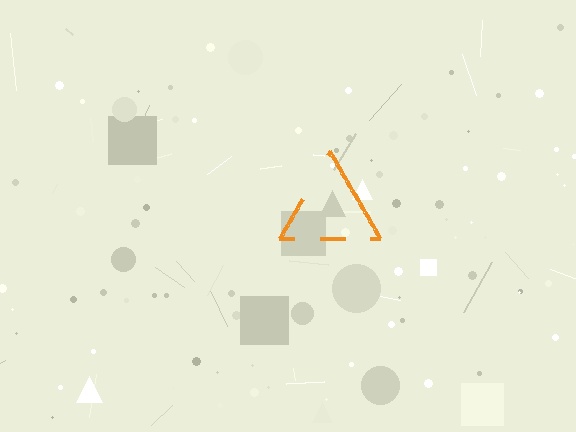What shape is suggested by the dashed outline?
The dashed outline suggests a triangle.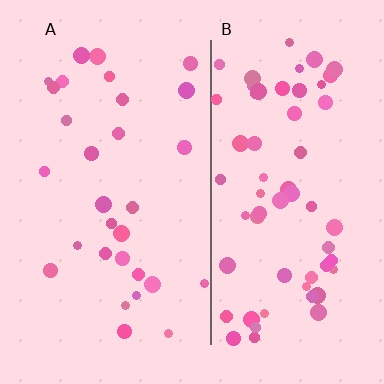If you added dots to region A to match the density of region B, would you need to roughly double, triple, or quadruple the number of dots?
Approximately double.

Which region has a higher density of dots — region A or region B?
B (the right).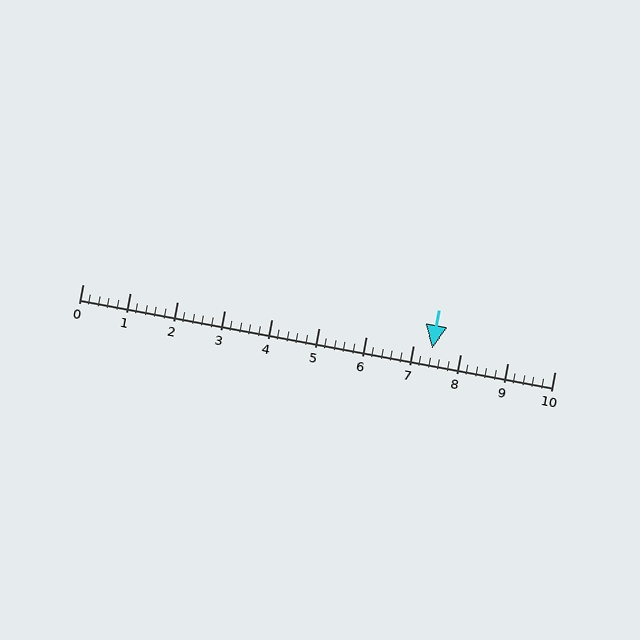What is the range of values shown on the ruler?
The ruler shows values from 0 to 10.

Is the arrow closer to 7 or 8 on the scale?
The arrow is closer to 7.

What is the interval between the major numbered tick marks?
The major tick marks are spaced 1 units apart.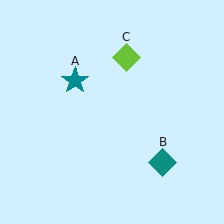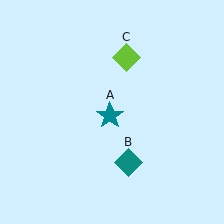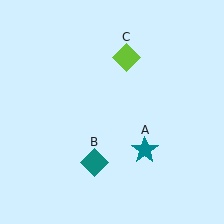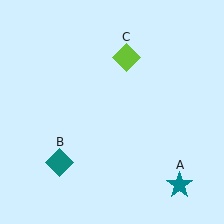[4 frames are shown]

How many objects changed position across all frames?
2 objects changed position: teal star (object A), teal diamond (object B).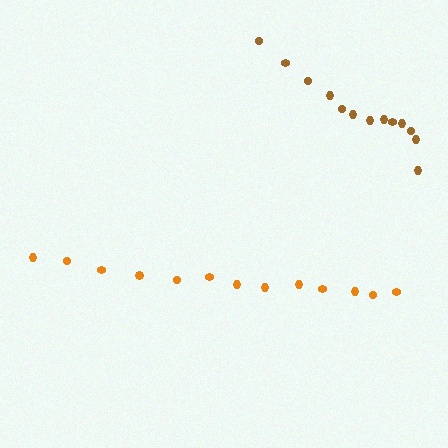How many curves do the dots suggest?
There are 2 distinct paths.